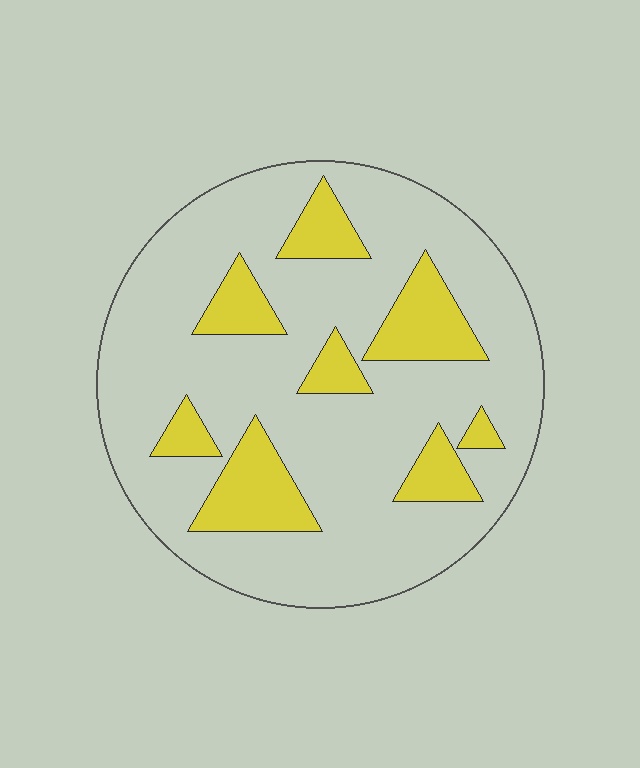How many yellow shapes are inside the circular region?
8.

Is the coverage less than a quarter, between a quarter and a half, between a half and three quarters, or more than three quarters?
Less than a quarter.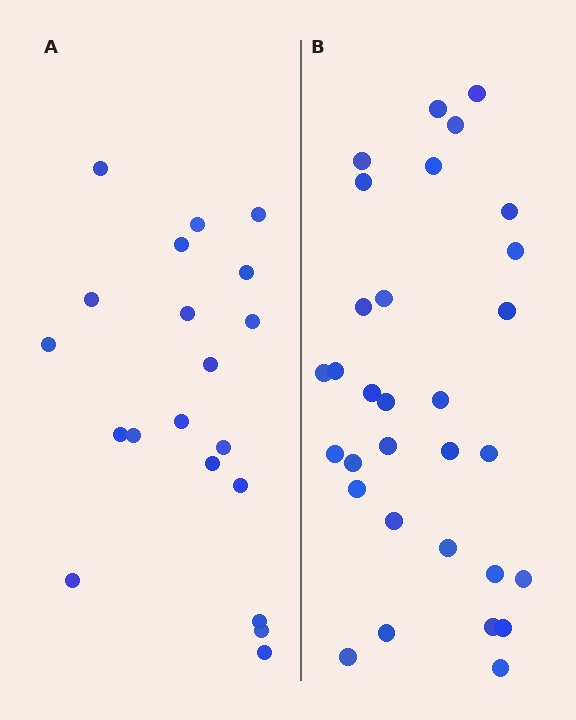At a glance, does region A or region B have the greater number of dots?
Region B (the right region) has more dots.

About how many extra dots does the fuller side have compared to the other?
Region B has roughly 12 or so more dots than region A.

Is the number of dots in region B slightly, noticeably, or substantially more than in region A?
Region B has substantially more. The ratio is roughly 1.6 to 1.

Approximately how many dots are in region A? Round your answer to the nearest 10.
About 20 dots.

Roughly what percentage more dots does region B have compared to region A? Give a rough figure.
About 55% more.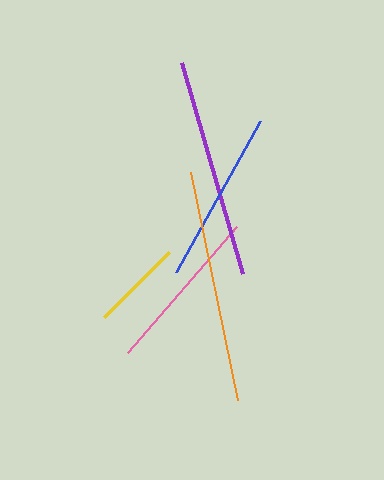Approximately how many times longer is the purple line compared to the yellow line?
The purple line is approximately 2.4 times the length of the yellow line.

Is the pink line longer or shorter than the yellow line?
The pink line is longer than the yellow line.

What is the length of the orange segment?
The orange segment is approximately 234 pixels long.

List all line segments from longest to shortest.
From longest to shortest: orange, purple, blue, pink, yellow.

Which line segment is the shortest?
The yellow line is the shortest at approximately 92 pixels.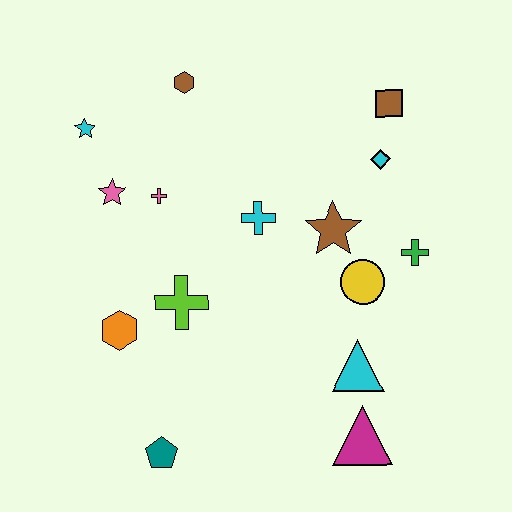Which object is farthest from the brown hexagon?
The magenta triangle is farthest from the brown hexagon.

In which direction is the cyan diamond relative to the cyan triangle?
The cyan diamond is above the cyan triangle.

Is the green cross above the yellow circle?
Yes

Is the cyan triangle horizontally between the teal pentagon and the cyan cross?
No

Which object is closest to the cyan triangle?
The magenta triangle is closest to the cyan triangle.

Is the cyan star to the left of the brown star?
Yes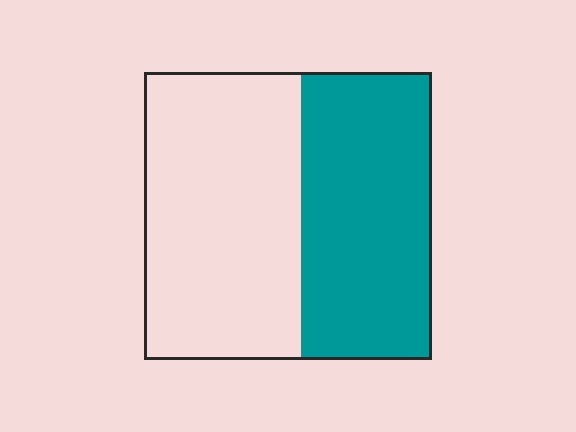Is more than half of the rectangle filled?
No.